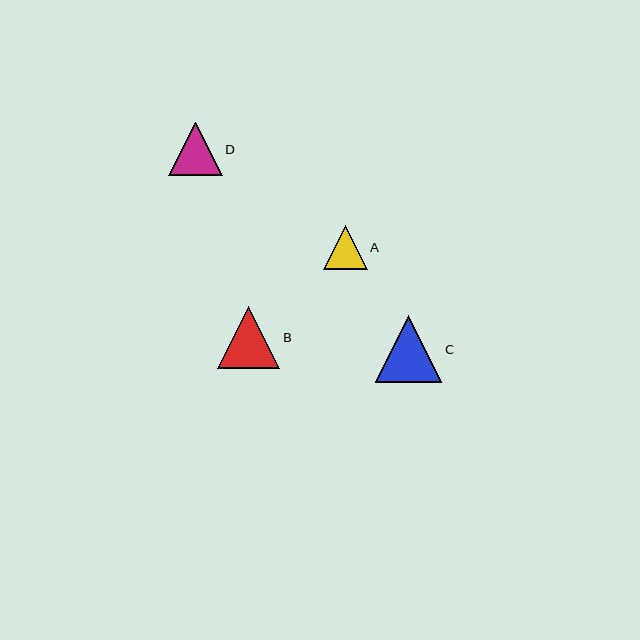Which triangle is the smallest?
Triangle A is the smallest with a size of approximately 44 pixels.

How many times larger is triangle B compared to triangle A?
Triangle B is approximately 1.4 times the size of triangle A.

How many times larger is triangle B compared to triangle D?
Triangle B is approximately 1.2 times the size of triangle D.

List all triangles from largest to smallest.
From largest to smallest: C, B, D, A.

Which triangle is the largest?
Triangle C is the largest with a size of approximately 66 pixels.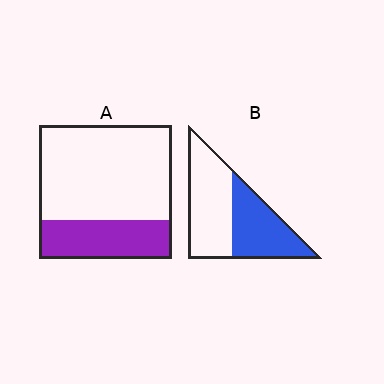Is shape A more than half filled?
No.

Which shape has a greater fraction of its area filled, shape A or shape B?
Shape B.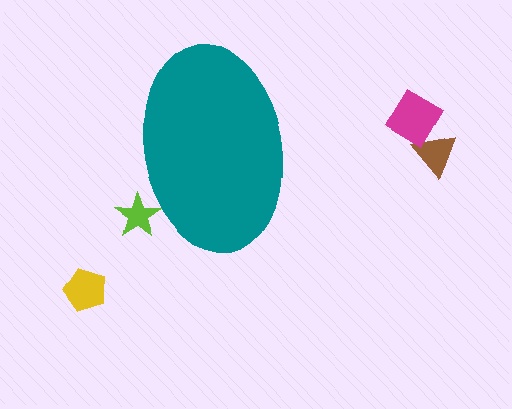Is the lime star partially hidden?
Yes, the lime star is partially hidden behind the teal ellipse.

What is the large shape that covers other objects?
A teal ellipse.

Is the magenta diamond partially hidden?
No, the magenta diamond is fully visible.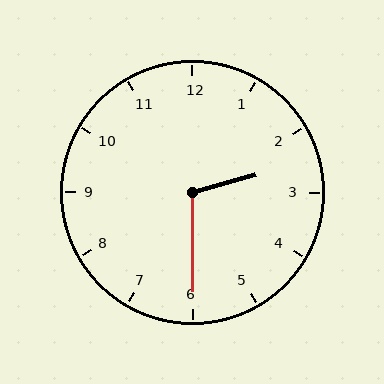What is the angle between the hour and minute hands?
Approximately 105 degrees.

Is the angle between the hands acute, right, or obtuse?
It is obtuse.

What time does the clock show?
2:30.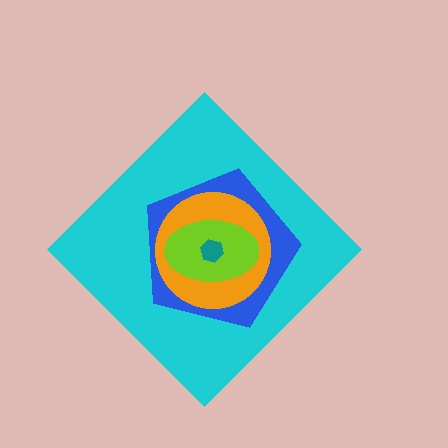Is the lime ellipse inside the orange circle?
Yes.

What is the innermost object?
The teal hexagon.